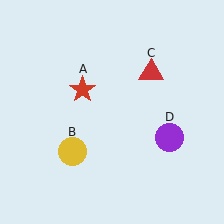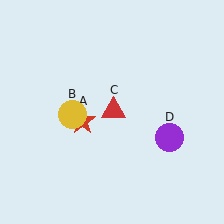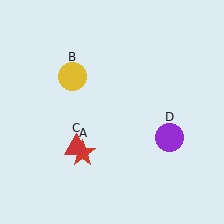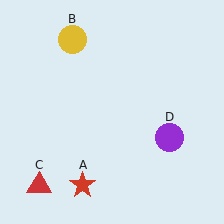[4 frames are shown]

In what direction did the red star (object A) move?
The red star (object A) moved down.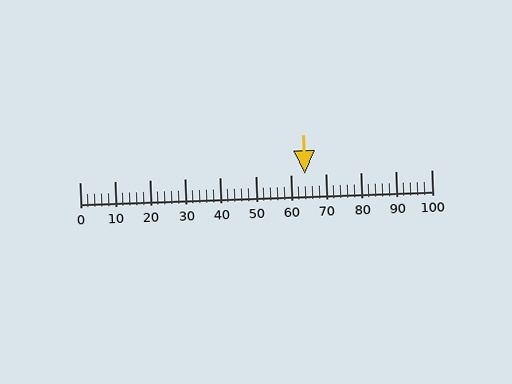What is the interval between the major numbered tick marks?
The major tick marks are spaced 10 units apart.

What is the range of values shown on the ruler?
The ruler shows values from 0 to 100.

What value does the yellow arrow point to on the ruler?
The yellow arrow points to approximately 64.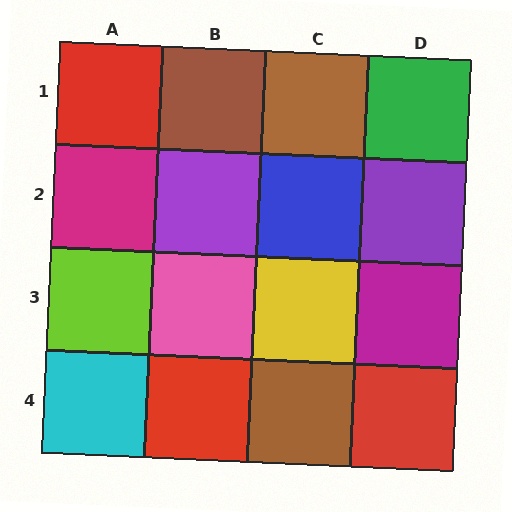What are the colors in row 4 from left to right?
Cyan, red, brown, red.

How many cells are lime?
1 cell is lime.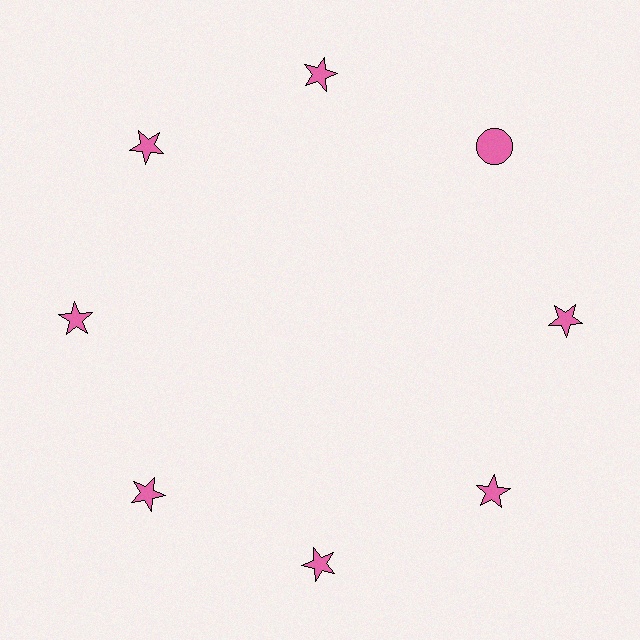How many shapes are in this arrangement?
There are 8 shapes arranged in a ring pattern.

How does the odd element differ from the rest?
It has a different shape: circle instead of star.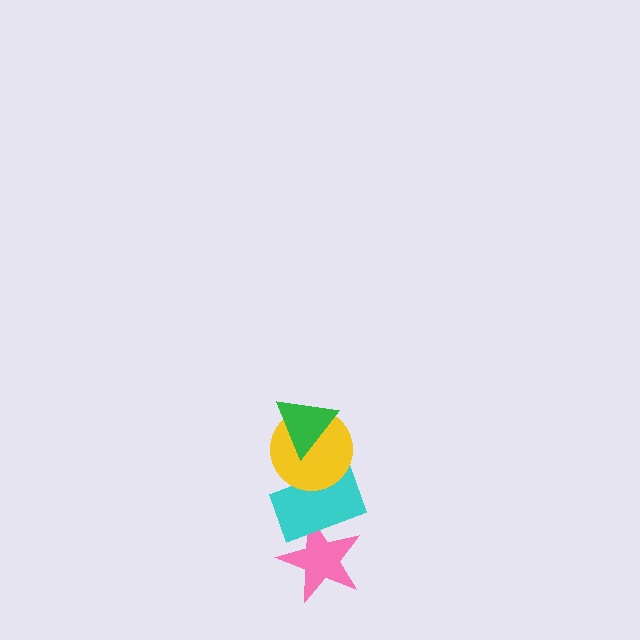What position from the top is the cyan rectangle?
The cyan rectangle is 3rd from the top.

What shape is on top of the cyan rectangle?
The yellow circle is on top of the cyan rectangle.